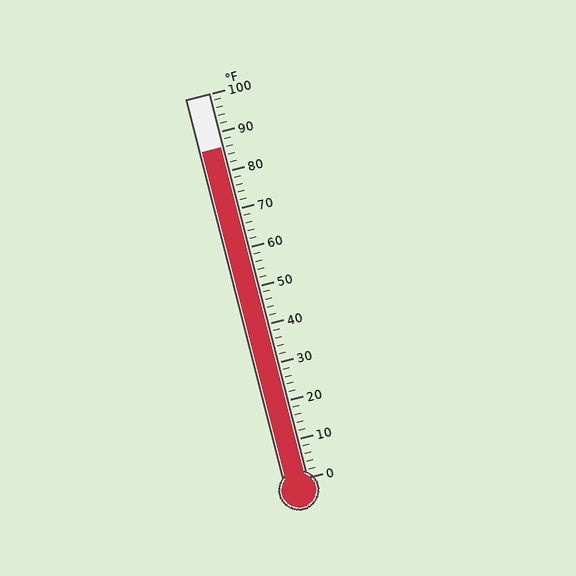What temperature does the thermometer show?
The thermometer shows approximately 86°F.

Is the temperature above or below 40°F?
The temperature is above 40°F.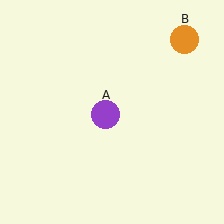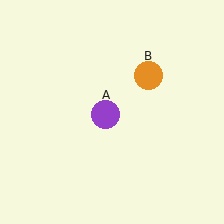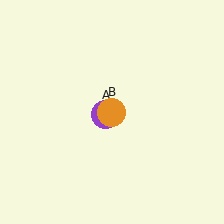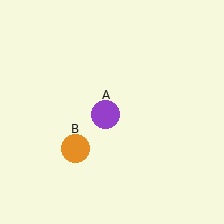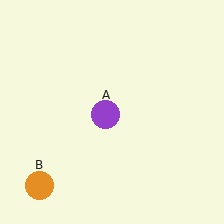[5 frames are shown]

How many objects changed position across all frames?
1 object changed position: orange circle (object B).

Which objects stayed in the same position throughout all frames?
Purple circle (object A) remained stationary.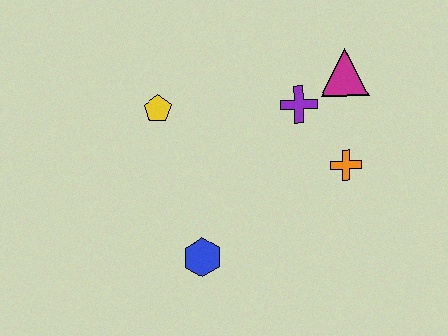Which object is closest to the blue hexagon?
The yellow pentagon is closest to the blue hexagon.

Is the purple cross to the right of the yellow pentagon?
Yes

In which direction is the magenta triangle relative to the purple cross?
The magenta triangle is to the right of the purple cross.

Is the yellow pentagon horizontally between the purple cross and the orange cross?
No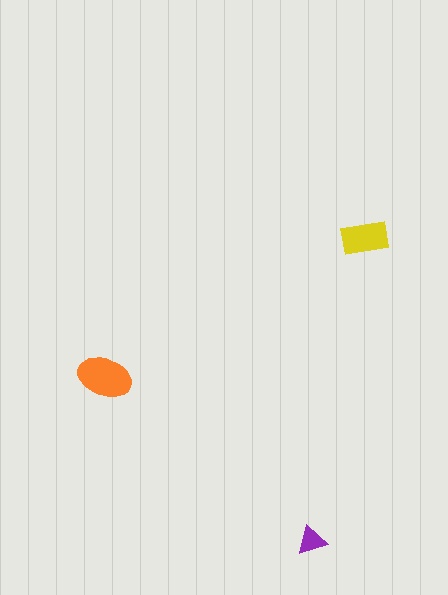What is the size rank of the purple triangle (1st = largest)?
3rd.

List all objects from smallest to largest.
The purple triangle, the yellow rectangle, the orange ellipse.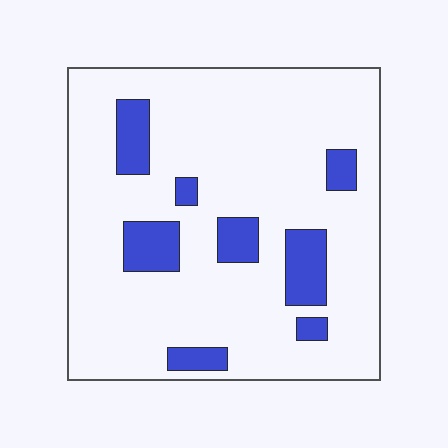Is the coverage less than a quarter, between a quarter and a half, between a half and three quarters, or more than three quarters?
Less than a quarter.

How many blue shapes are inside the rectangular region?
8.